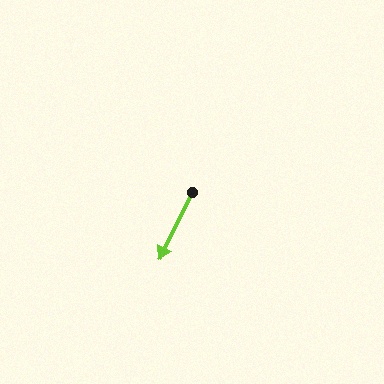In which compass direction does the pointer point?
Southwest.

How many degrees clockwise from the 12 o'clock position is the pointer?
Approximately 206 degrees.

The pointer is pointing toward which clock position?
Roughly 7 o'clock.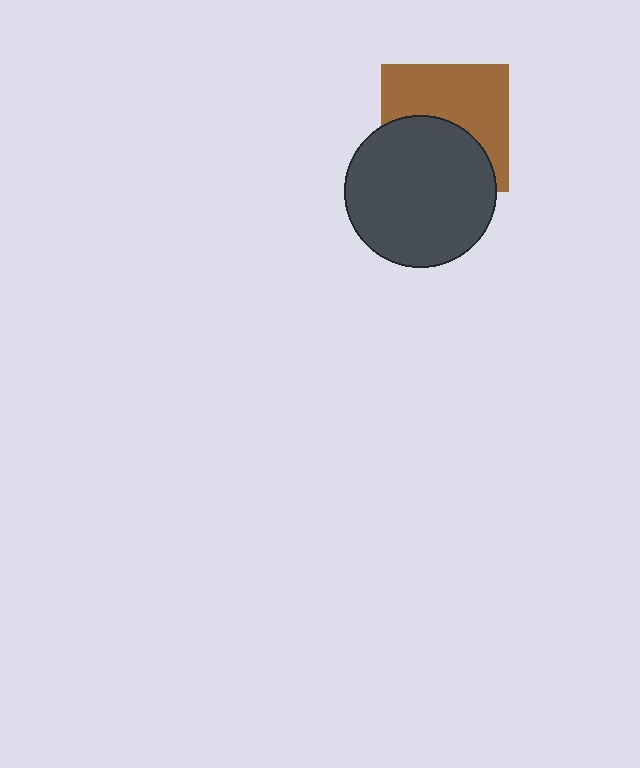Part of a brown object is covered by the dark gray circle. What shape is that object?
It is a square.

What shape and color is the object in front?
The object in front is a dark gray circle.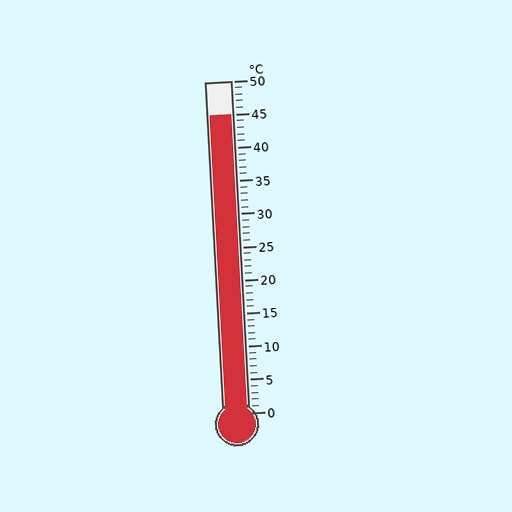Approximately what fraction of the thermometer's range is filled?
The thermometer is filled to approximately 90% of its range.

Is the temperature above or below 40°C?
The temperature is above 40°C.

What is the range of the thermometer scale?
The thermometer scale ranges from 0°C to 50°C.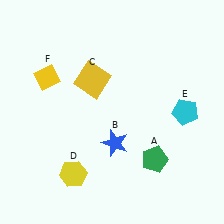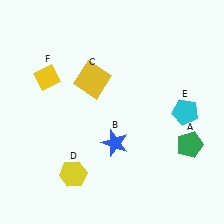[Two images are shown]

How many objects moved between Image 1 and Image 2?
1 object moved between the two images.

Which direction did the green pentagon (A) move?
The green pentagon (A) moved right.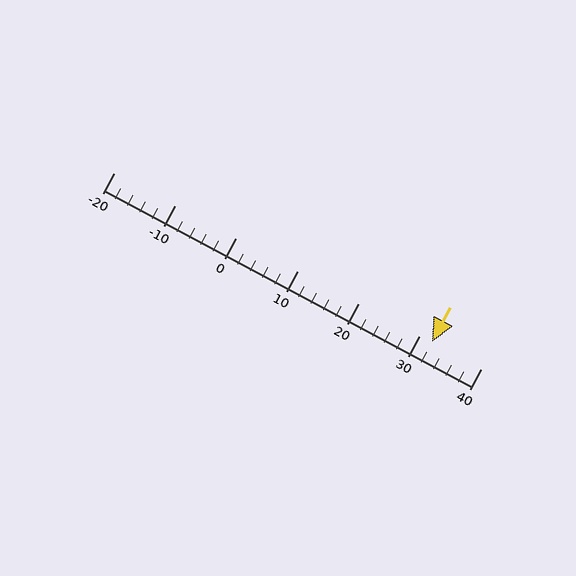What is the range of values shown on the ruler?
The ruler shows values from -20 to 40.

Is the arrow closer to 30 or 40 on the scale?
The arrow is closer to 30.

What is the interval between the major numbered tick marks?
The major tick marks are spaced 10 units apart.